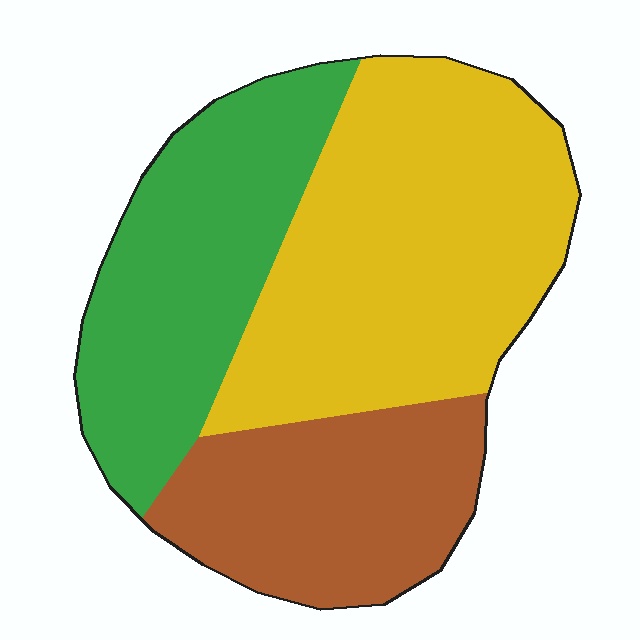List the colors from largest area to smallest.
From largest to smallest: yellow, green, brown.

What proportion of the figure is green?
Green takes up about one third (1/3) of the figure.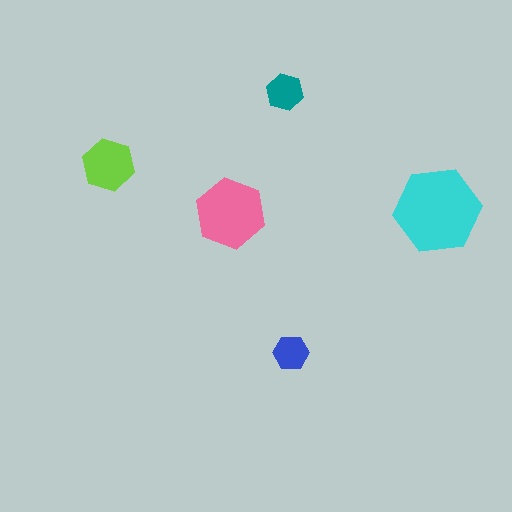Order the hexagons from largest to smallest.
the cyan one, the pink one, the lime one, the teal one, the blue one.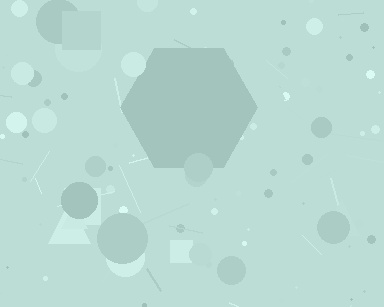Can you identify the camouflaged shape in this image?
The camouflaged shape is a hexagon.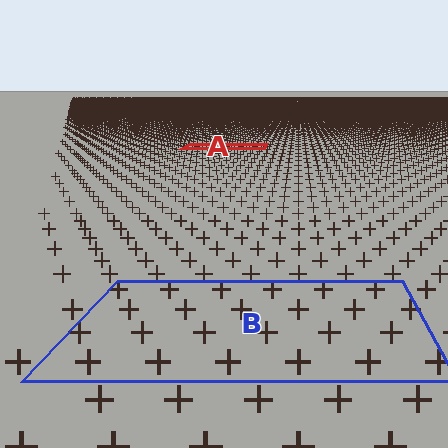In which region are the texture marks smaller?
The texture marks are smaller in region A, because it is farther away.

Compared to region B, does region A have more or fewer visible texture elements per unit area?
Region A has more texture elements per unit area — they are packed more densely because it is farther away.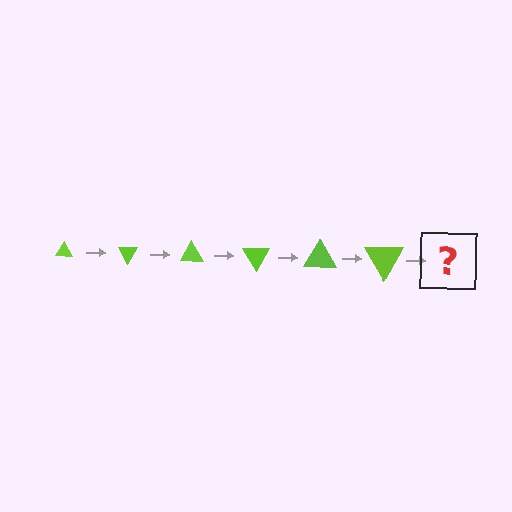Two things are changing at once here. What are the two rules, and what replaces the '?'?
The two rules are that the triangle grows larger each step and it rotates 60 degrees each step. The '?' should be a triangle, larger than the previous one and rotated 360 degrees from the start.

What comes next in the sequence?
The next element should be a triangle, larger than the previous one and rotated 360 degrees from the start.